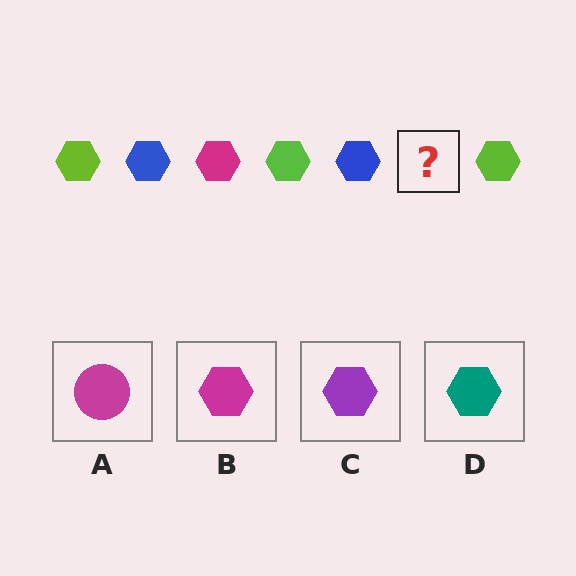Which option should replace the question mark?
Option B.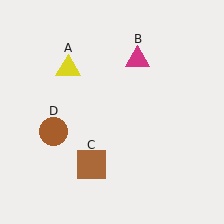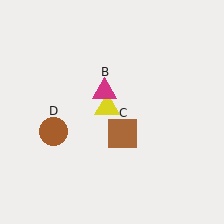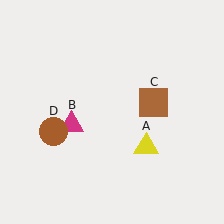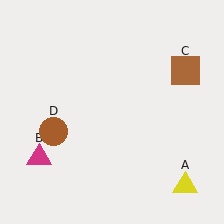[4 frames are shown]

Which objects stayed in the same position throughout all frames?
Brown circle (object D) remained stationary.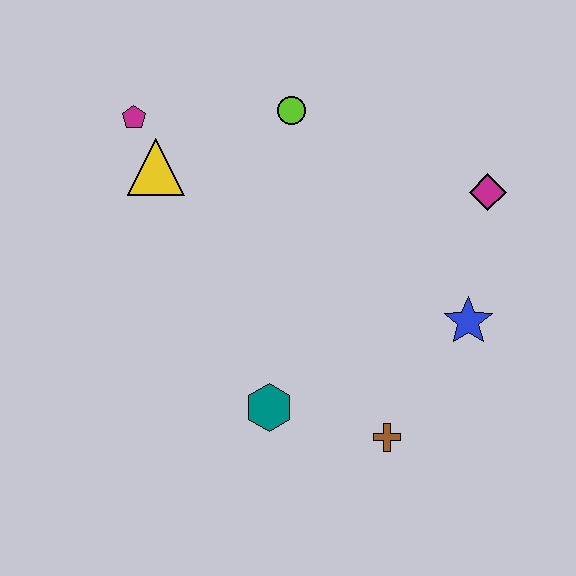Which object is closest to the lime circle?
The yellow triangle is closest to the lime circle.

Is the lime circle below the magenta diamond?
No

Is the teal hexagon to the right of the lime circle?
No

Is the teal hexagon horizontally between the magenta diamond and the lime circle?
No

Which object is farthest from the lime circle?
The brown cross is farthest from the lime circle.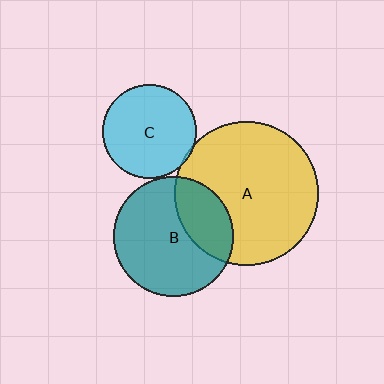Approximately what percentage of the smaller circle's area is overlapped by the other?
Approximately 30%.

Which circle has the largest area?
Circle A (yellow).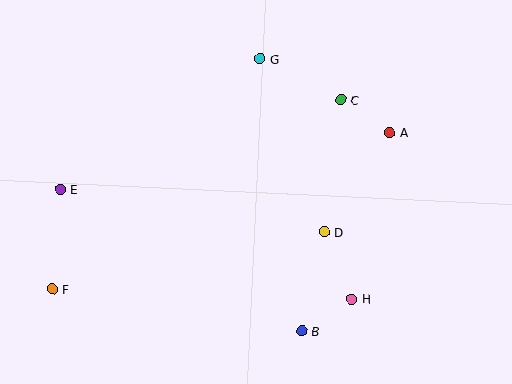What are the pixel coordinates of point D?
Point D is at (324, 232).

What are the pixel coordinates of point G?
Point G is at (260, 59).